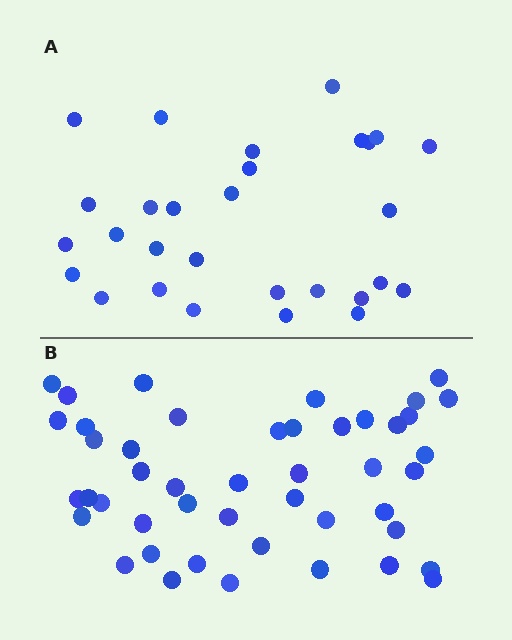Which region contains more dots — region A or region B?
Region B (the bottom region) has more dots.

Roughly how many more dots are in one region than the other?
Region B has approximately 15 more dots than region A.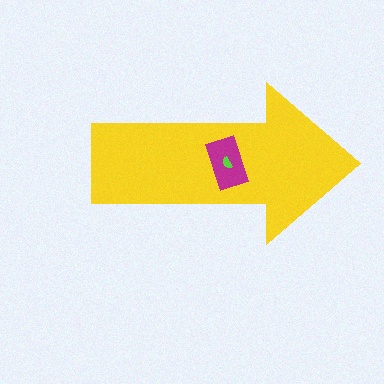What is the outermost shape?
The yellow arrow.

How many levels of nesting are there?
3.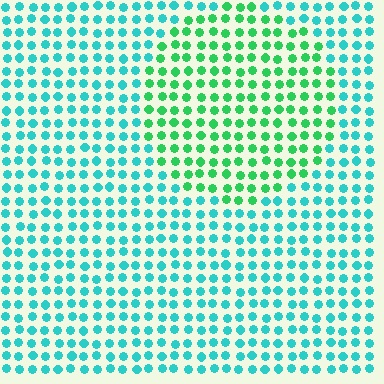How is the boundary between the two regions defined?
The boundary is defined purely by a slight shift in hue (about 41 degrees). Spacing, size, and orientation are identical on both sides.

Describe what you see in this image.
The image is filled with small cyan elements in a uniform arrangement. A circle-shaped region is visible where the elements are tinted to a slightly different hue, forming a subtle color boundary.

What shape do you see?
I see a circle.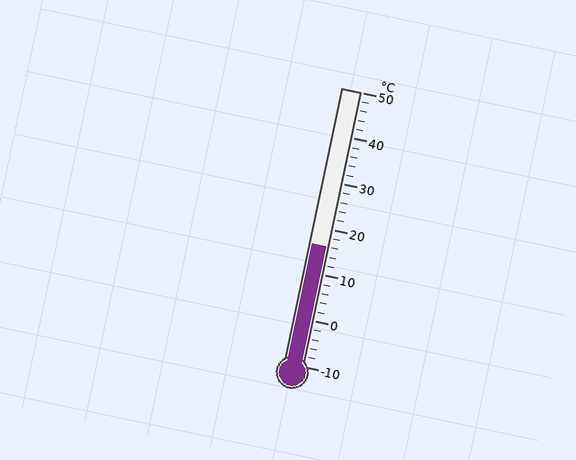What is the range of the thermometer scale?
The thermometer scale ranges from -10°C to 50°C.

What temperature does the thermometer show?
The thermometer shows approximately 16°C.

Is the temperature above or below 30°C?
The temperature is below 30°C.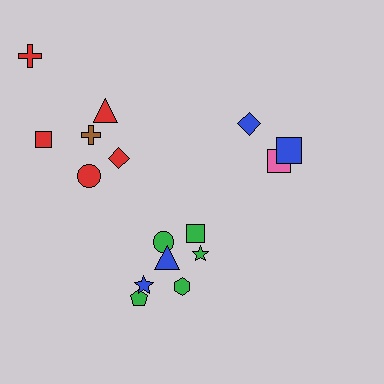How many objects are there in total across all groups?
There are 16 objects.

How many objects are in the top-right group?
There are 3 objects.